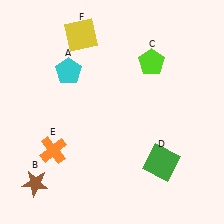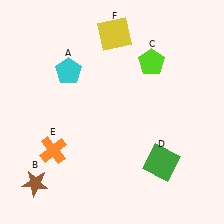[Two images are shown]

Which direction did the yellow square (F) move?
The yellow square (F) moved right.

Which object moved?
The yellow square (F) moved right.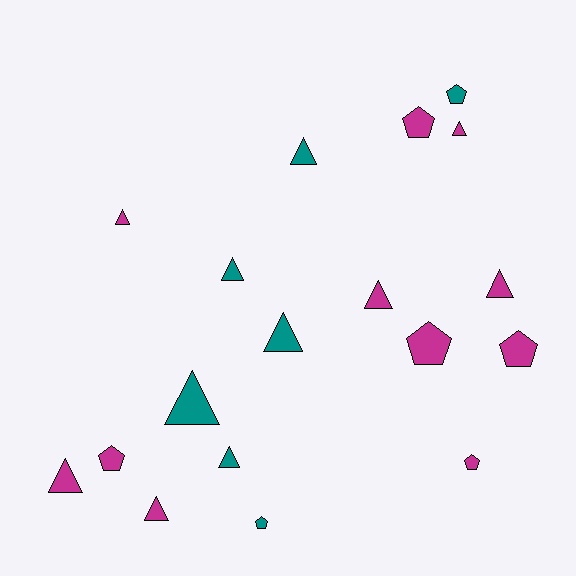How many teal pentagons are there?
There are 2 teal pentagons.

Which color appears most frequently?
Magenta, with 11 objects.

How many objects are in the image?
There are 18 objects.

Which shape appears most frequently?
Triangle, with 11 objects.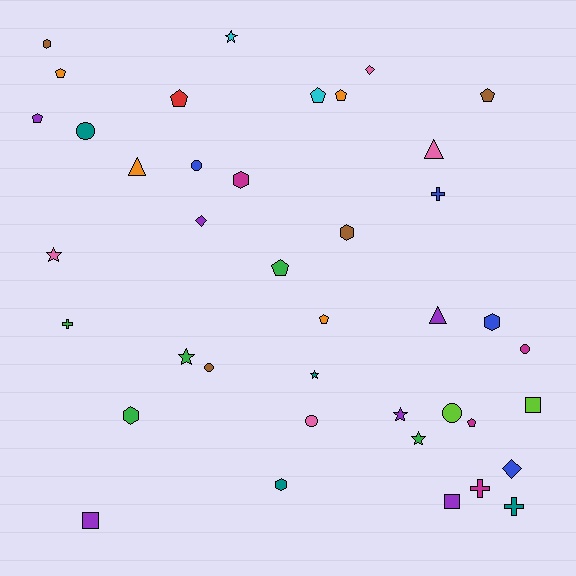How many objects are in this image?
There are 40 objects.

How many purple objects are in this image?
There are 6 purple objects.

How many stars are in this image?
There are 6 stars.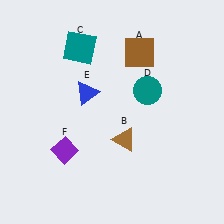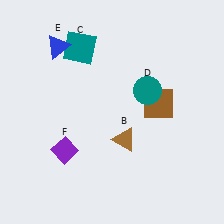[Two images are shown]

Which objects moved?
The objects that moved are: the brown square (A), the blue triangle (E).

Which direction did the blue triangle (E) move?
The blue triangle (E) moved up.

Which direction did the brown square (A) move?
The brown square (A) moved down.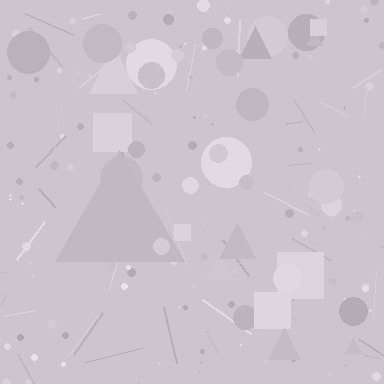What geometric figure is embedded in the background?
A triangle is embedded in the background.